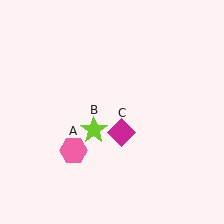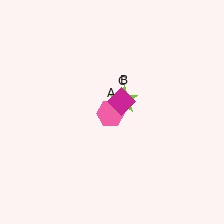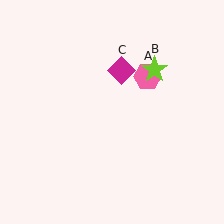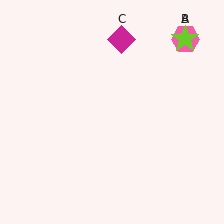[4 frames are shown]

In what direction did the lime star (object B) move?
The lime star (object B) moved up and to the right.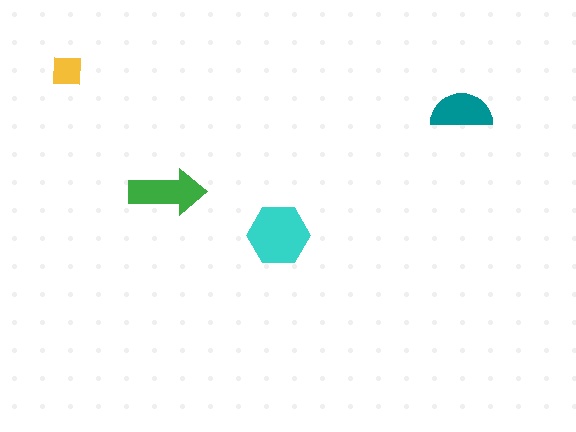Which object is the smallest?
The yellow square.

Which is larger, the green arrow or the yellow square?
The green arrow.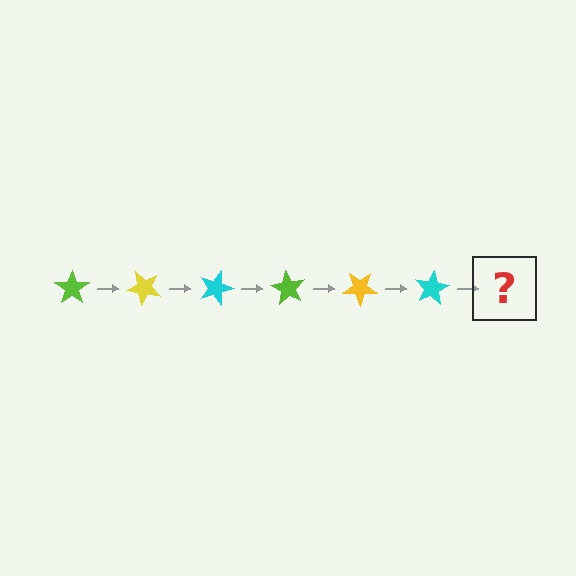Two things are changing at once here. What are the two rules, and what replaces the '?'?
The two rules are that it rotates 45 degrees each step and the color cycles through lime, yellow, and cyan. The '?' should be a lime star, rotated 270 degrees from the start.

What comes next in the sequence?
The next element should be a lime star, rotated 270 degrees from the start.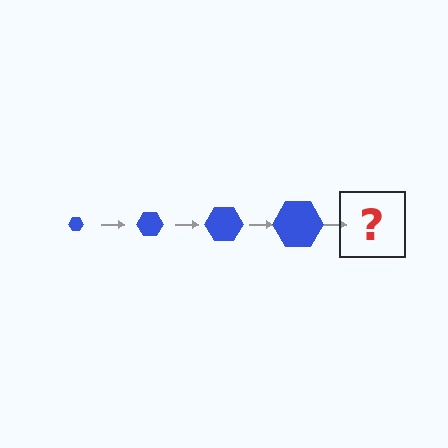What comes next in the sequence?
The next element should be a blue hexagon, larger than the previous one.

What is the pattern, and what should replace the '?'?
The pattern is that the hexagon gets progressively larger each step. The '?' should be a blue hexagon, larger than the previous one.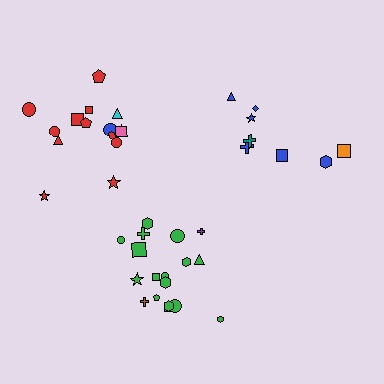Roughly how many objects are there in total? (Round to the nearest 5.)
Roughly 40 objects in total.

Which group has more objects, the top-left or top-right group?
The top-left group.